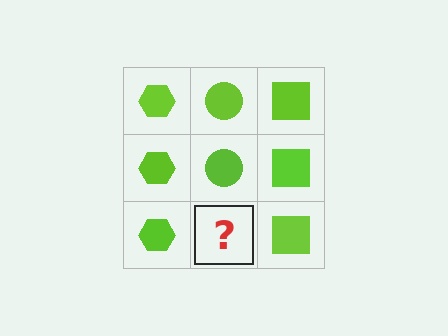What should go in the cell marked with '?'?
The missing cell should contain a lime circle.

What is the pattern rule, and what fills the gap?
The rule is that each column has a consistent shape. The gap should be filled with a lime circle.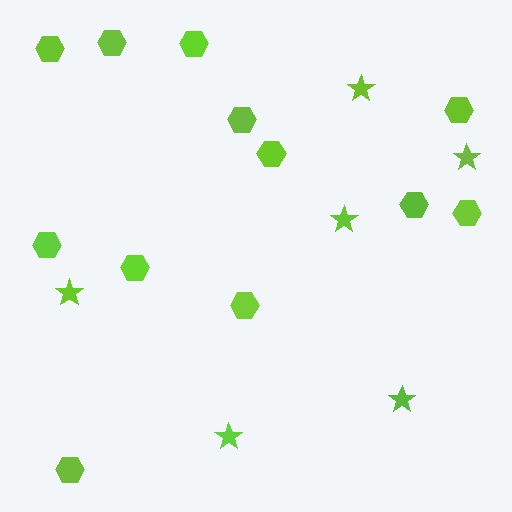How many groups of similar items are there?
There are 2 groups: one group of stars (6) and one group of hexagons (12).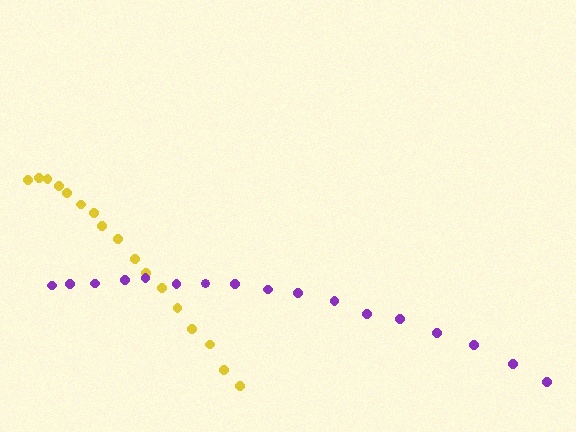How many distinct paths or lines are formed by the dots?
There are 2 distinct paths.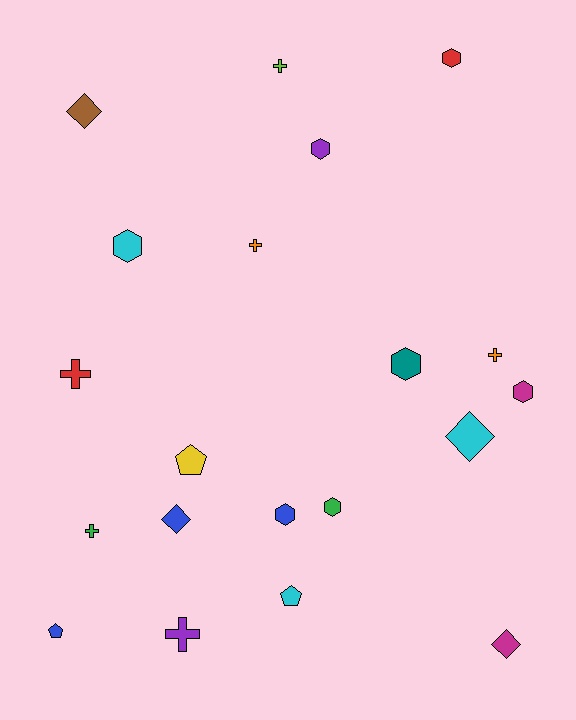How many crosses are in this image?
There are 6 crosses.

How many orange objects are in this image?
There are 2 orange objects.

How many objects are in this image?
There are 20 objects.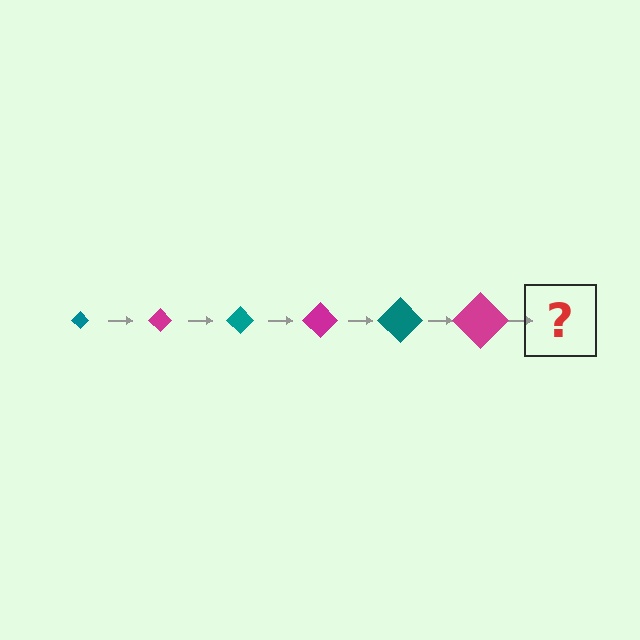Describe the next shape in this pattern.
It should be a teal diamond, larger than the previous one.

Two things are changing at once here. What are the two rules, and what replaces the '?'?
The two rules are that the diamond grows larger each step and the color cycles through teal and magenta. The '?' should be a teal diamond, larger than the previous one.